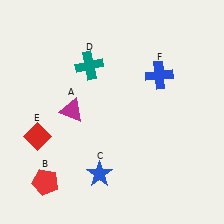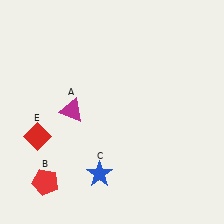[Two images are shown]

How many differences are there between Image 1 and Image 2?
There are 2 differences between the two images.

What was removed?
The blue cross (F), the teal cross (D) were removed in Image 2.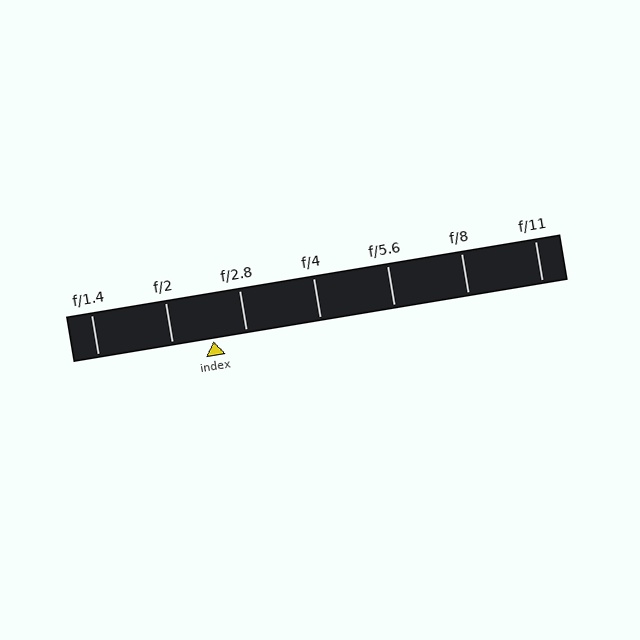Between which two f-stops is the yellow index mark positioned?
The index mark is between f/2 and f/2.8.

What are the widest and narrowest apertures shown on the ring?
The widest aperture shown is f/1.4 and the narrowest is f/11.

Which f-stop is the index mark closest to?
The index mark is closest to f/2.8.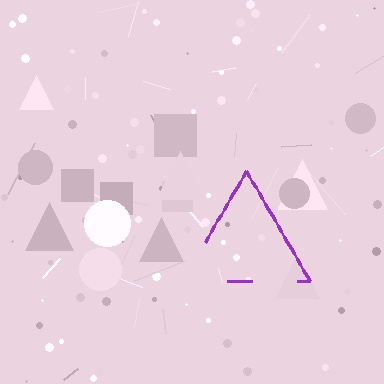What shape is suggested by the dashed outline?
The dashed outline suggests a triangle.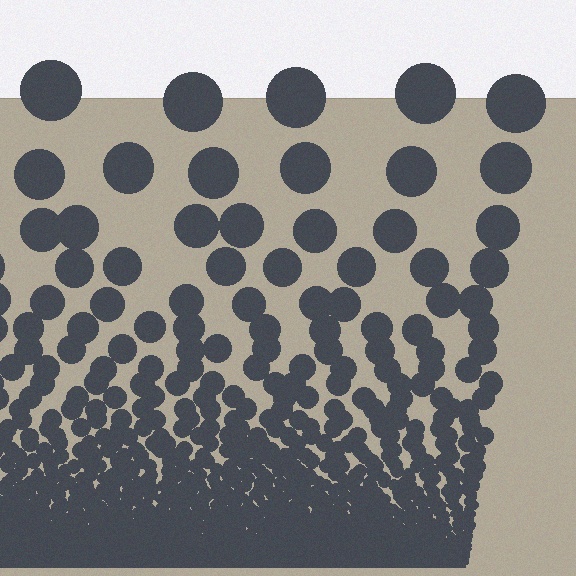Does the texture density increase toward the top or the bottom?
Density increases toward the bottom.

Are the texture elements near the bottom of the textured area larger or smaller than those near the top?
Smaller. The gradient is inverted — elements near the bottom are smaller and denser.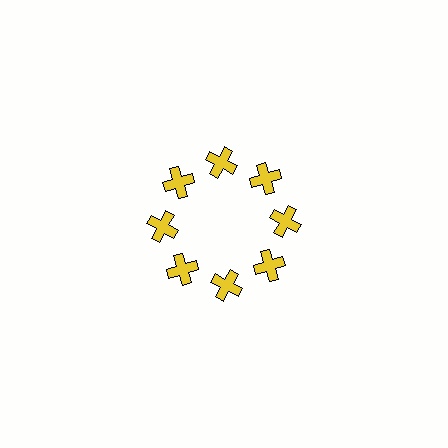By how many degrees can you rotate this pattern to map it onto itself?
The pattern maps onto itself every 45 degrees of rotation.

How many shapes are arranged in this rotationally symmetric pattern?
There are 8 shapes, arranged in 8 groups of 1.